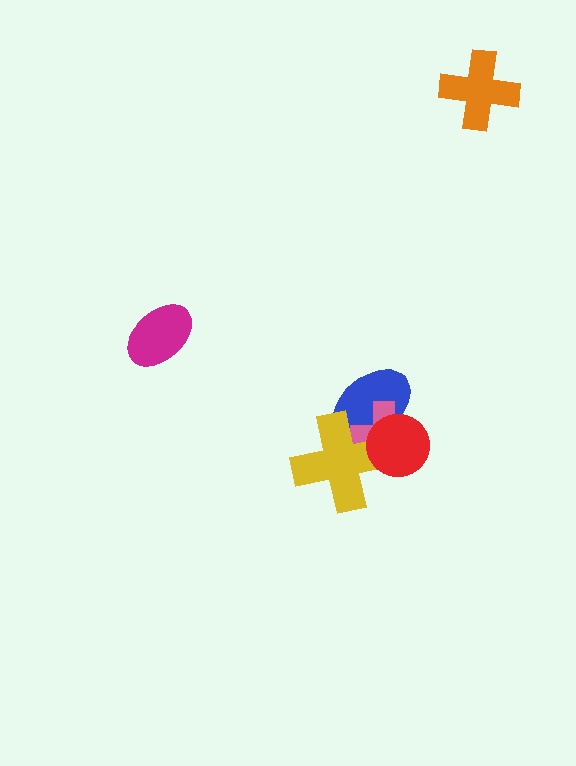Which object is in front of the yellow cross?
The red circle is in front of the yellow cross.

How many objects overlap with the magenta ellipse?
0 objects overlap with the magenta ellipse.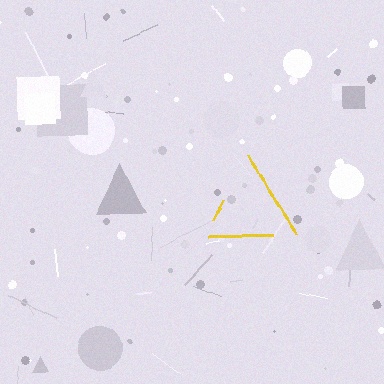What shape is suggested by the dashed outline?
The dashed outline suggests a triangle.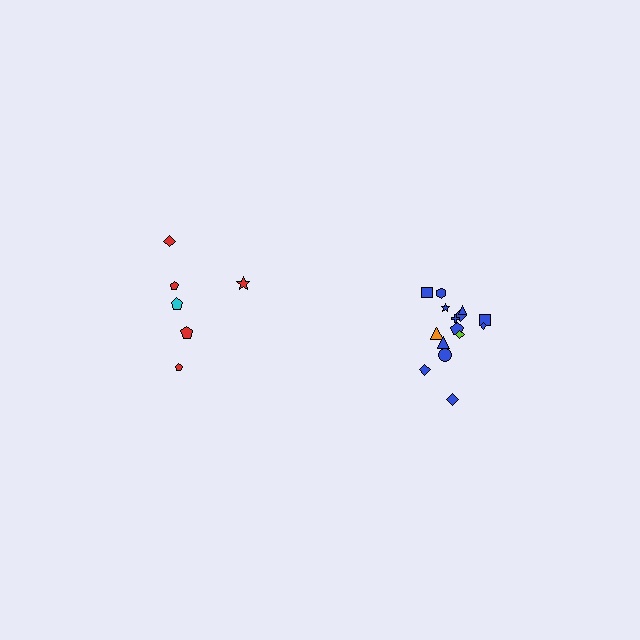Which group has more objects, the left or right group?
The right group.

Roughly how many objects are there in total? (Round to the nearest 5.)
Roughly 20 objects in total.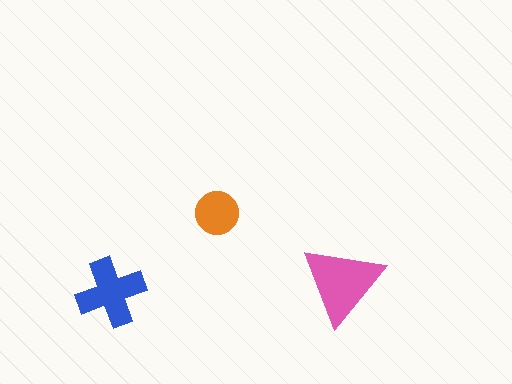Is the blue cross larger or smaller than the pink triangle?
Smaller.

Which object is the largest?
The pink triangle.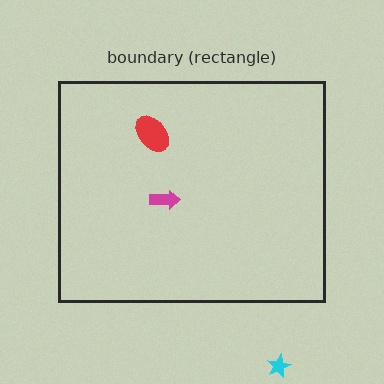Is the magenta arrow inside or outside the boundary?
Inside.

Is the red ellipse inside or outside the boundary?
Inside.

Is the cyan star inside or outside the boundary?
Outside.